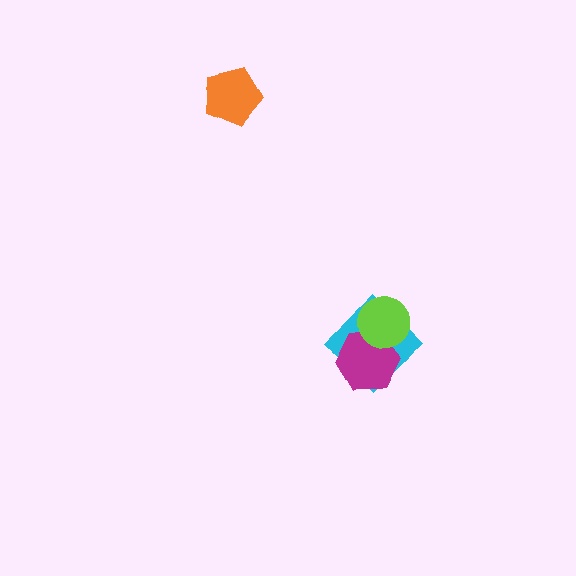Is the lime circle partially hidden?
No, no other shape covers it.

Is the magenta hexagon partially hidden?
Yes, it is partially covered by another shape.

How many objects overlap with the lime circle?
2 objects overlap with the lime circle.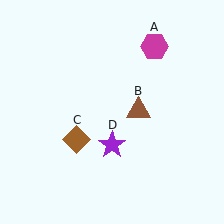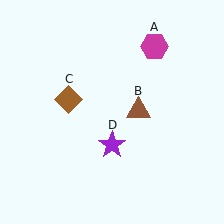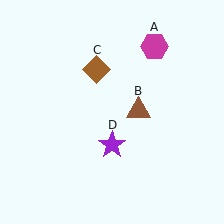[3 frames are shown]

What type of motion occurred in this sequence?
The brown diamond (object C) rotated clockwise around the center of the scene.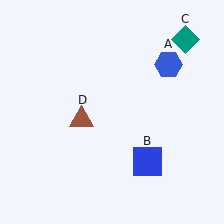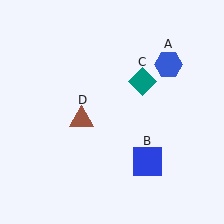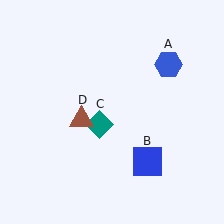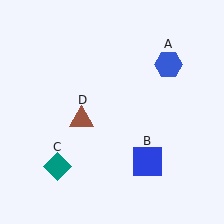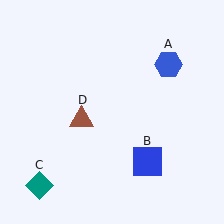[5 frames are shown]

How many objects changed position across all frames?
1 object changed position: teal diamond (object C).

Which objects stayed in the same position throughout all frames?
Blue hexagon (object A) and blue square (object B) and brown triangle (object D) remained stationary.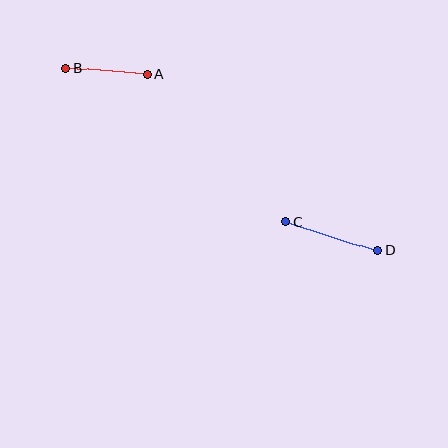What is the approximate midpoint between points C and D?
The midpoint is at approximately (332, 236) pixels.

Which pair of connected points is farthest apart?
Points C and D are farthest apart.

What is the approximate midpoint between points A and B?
The midpoint is at approximately (107, 71) pixels.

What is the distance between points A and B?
The distance is approximately 82 pixels.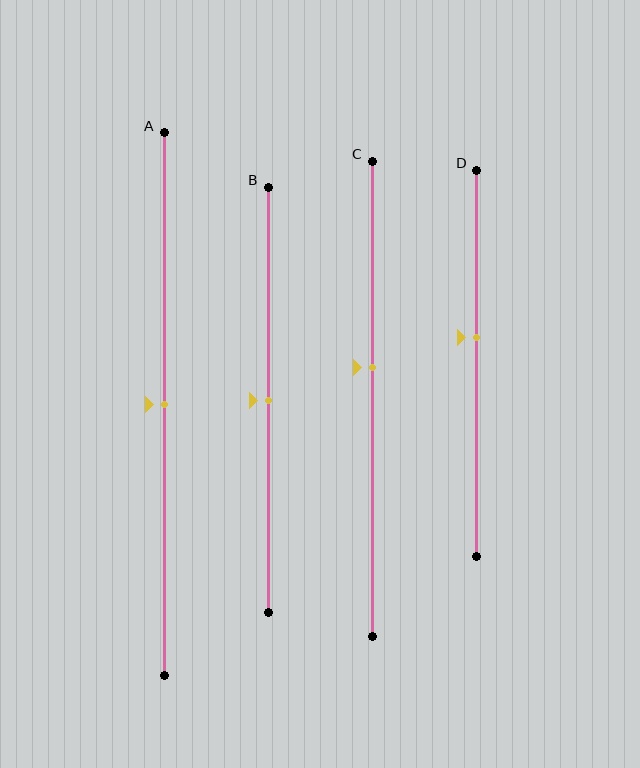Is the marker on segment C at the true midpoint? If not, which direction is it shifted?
No, the marker on segment C is shifted upward by about 7% of the segment length.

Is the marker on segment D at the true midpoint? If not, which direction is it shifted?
No, the marker on segment D is shifted upward by about 7% of the segment length.